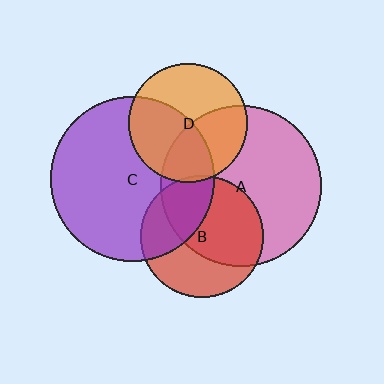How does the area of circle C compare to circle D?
Approximately 1.9 times.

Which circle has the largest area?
Circle C (purple).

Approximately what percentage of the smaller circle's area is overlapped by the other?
Approximately 45%.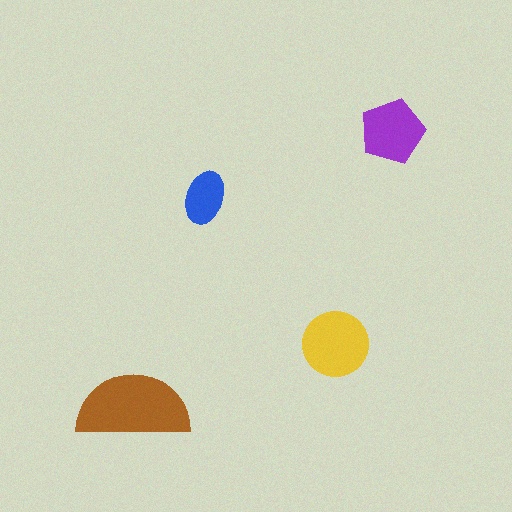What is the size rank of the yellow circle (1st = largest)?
2nd.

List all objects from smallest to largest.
The blue ellipse, the purple pentagon, the yellow circle, the brown semicircle.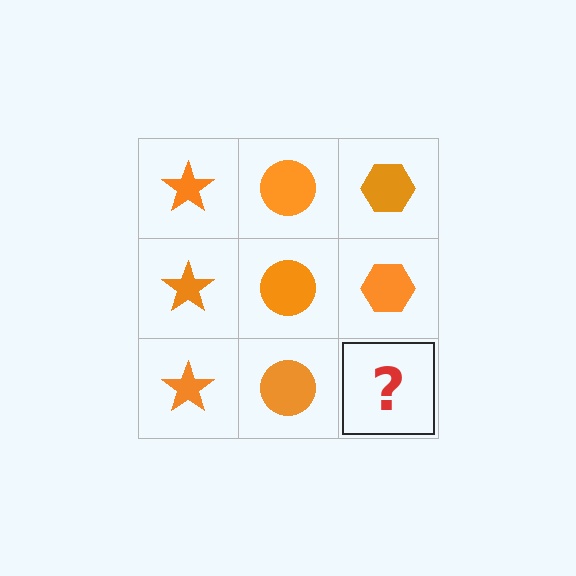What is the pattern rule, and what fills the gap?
The rule is that each column has a consistent shape. The gap should be filled with an orange hexagon.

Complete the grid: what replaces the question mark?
The question mark should be replaced with an orange hexagon.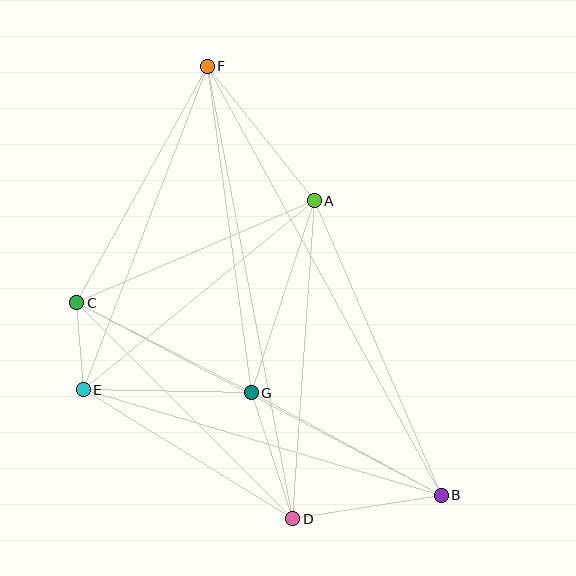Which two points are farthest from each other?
Points B and F are farthest from each other.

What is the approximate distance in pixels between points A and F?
The distance between A and F is approximately 172 pixels.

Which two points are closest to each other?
Points C and E are closest to each other.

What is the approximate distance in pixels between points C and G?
The distance between C and G is approximately 196 pixels.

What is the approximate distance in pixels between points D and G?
The distance between D and G is approximately 133 pixels.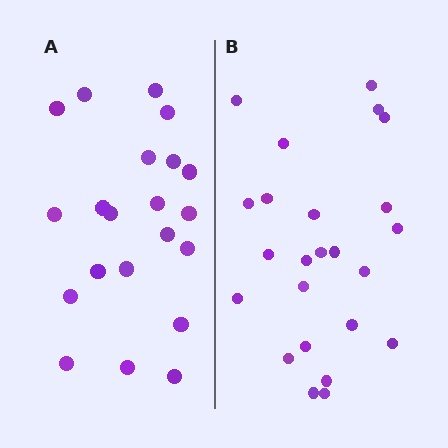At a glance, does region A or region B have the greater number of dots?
Region B (the right region) has more dots.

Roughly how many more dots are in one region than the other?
Region B has just a few more — roughly 2 or 3 more dots than region A.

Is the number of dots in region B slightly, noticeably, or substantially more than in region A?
Region B has only slightly more — the two regions are fairly close. The ratio is roughly 1.1 to 1.